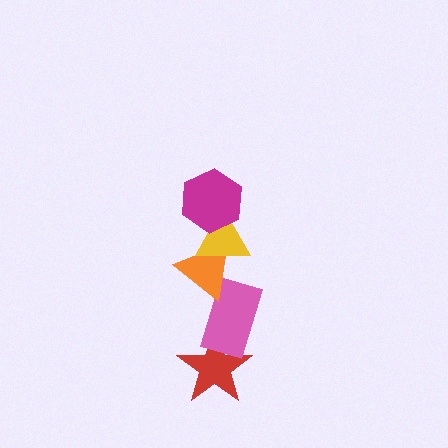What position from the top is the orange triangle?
The orange triangle is 3rd from the top.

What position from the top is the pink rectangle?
The pink rectangle is 4th from the top.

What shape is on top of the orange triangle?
The yellow triangle is on top of the orange triangle.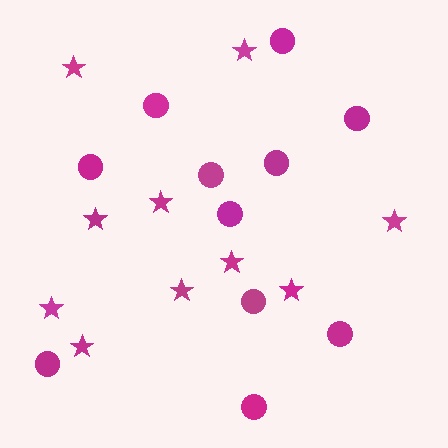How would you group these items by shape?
There are 2 groups: one group of stars (10) and one group of circles (11).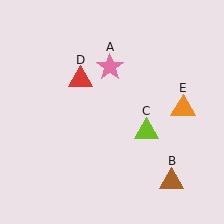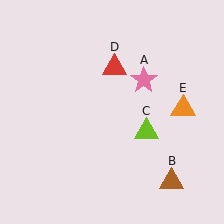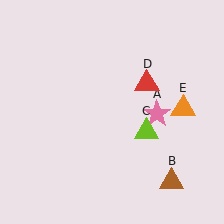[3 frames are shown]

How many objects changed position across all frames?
2 objects changed position: pink star (object A), red triangle (object D).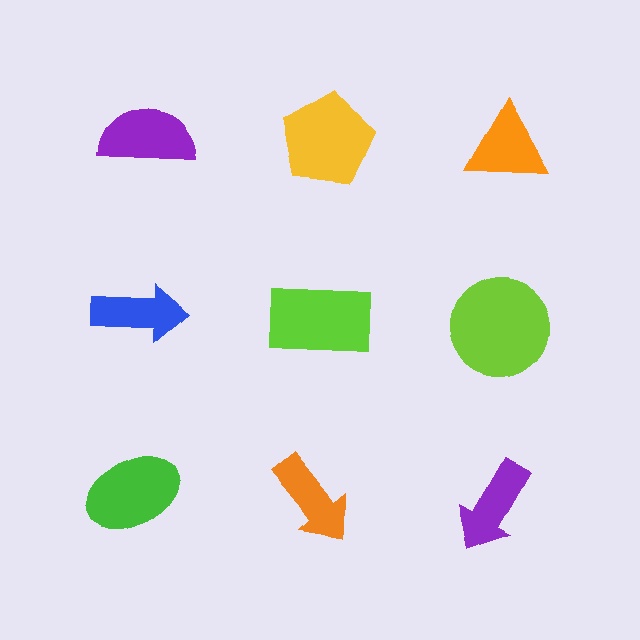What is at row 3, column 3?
A purple arrow.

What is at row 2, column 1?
A blue arrow.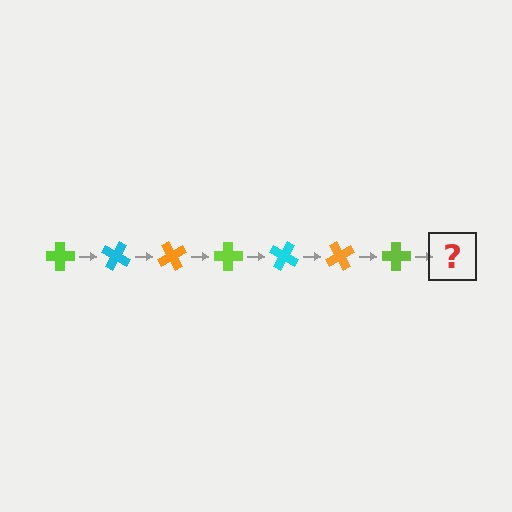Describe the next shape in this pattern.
It should be a cyan cross, rotated 210 degrees from the start.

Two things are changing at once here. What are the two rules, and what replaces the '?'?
The two rules are that it rotates 30 degrees each step and the color cycles through lime, cyan, and orange. The '?' should be a cyan cross, rotated 210 degrees from the start.